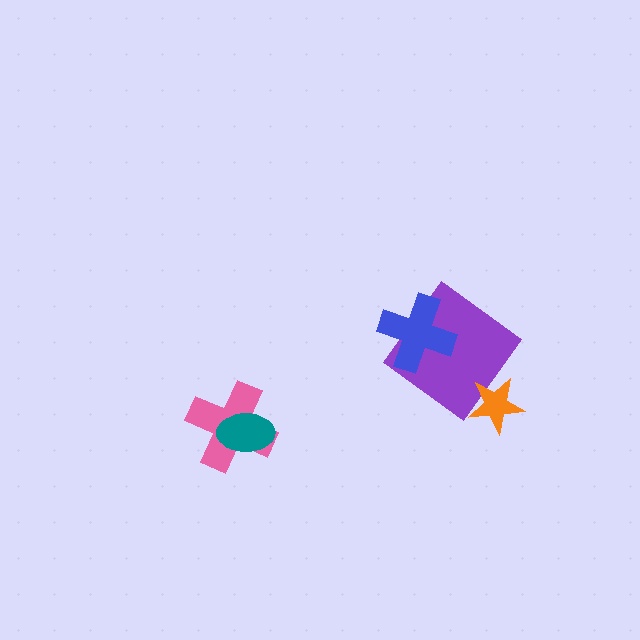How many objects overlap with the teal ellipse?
1 object overlaps with the teal ellipse.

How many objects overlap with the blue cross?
1 object overlaps with the blue cross.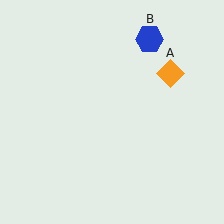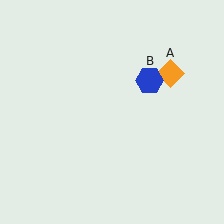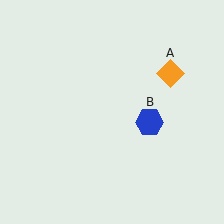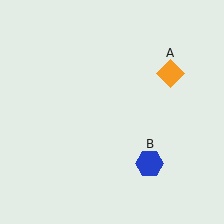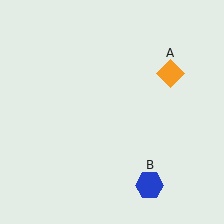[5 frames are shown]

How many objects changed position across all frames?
1 object changed position: blue hexagon (object B).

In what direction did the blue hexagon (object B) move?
The blue hexagon (object B) moved down.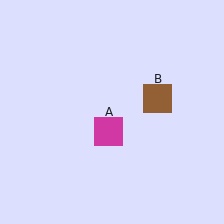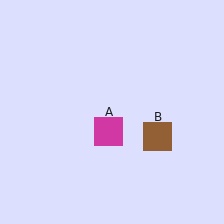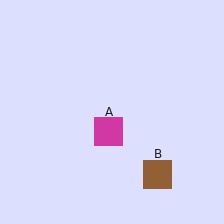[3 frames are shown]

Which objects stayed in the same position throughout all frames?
Magenta square (object A) remained stationary.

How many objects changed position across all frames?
1 object changed position: brown square (object B).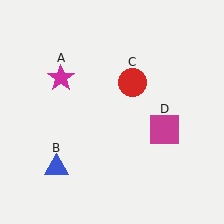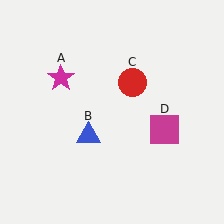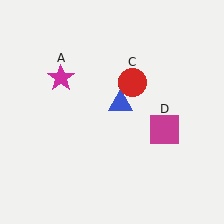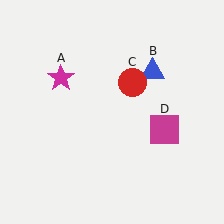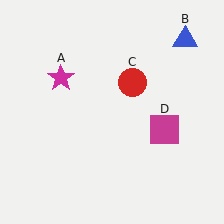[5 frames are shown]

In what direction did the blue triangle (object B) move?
The blue triangle (object B) moved up and to the right.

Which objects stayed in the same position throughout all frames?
Magenta star (object A) and red circle (object C) and magenta square (object D) remained stationary.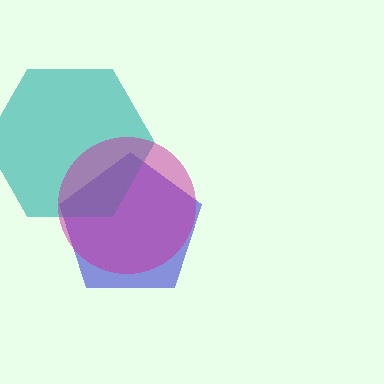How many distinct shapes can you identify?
There are 3 distinct shapes: a blue pentagon, a teal hexagon, a magenta circle.